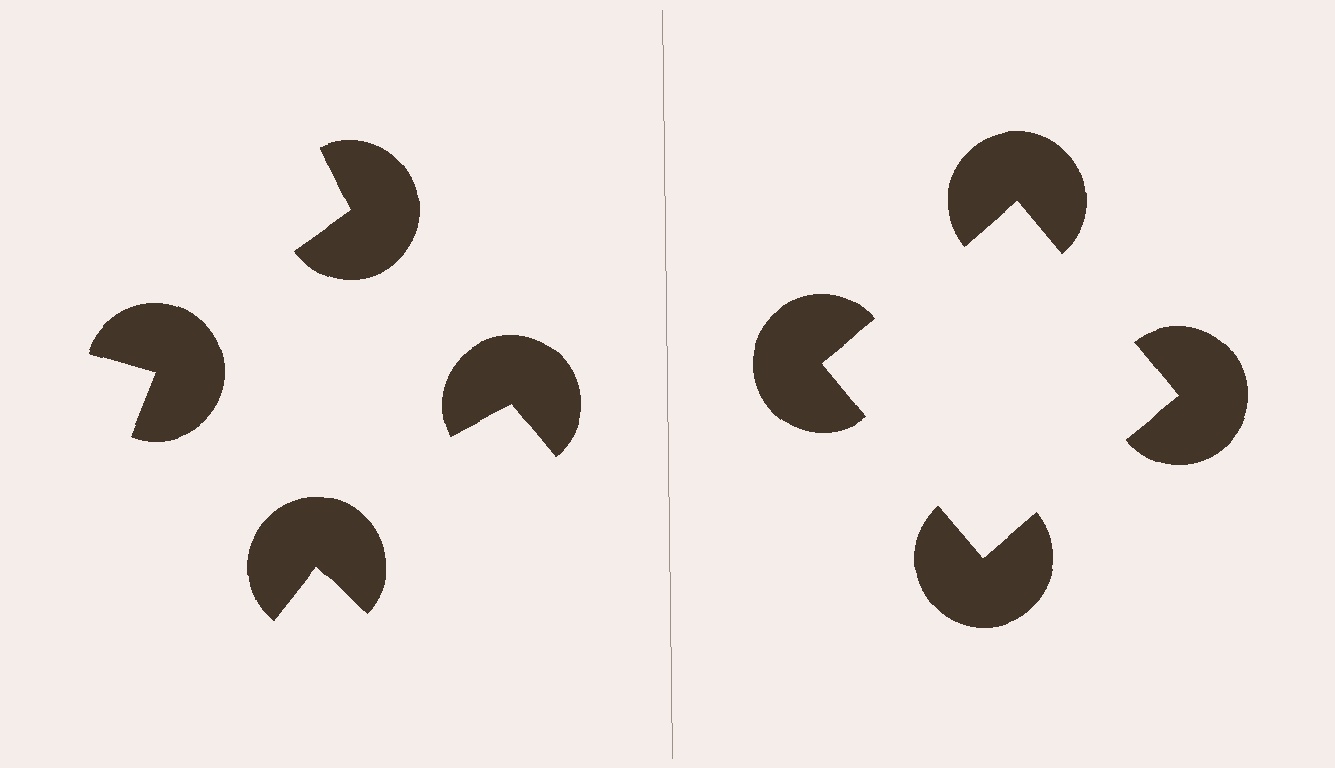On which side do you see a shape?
An illusory square appears on the right side. On the left side the wedge cuts are rotated, so no coherent shape forms.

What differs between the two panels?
The pac-man discs are positioned identically on both sides; only the wedge orientations differ. On the right they align to a square; on the left they are misaligned.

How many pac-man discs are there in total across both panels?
8 — 4 on each side.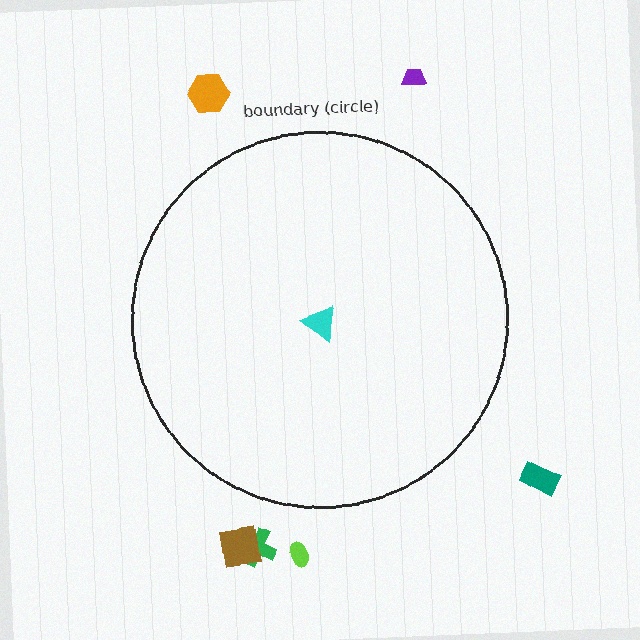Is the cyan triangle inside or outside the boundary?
Inside.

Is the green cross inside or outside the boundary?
Outside.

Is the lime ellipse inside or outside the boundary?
Outside.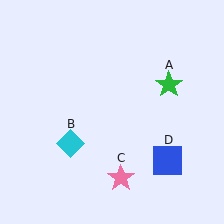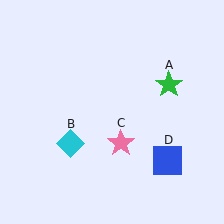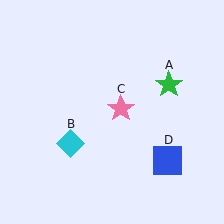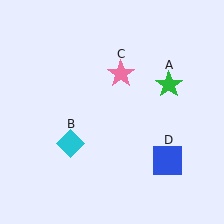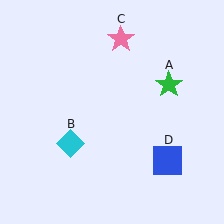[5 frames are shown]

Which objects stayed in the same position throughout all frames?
Green star (object A) and cyan diamond (object B) and blue square (object D) remained stationary.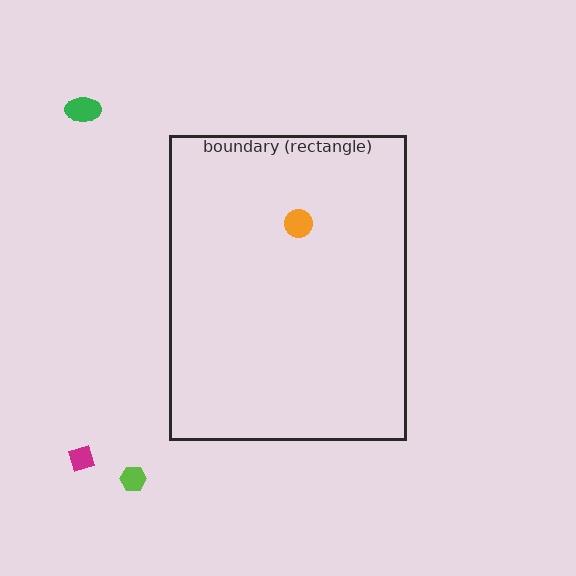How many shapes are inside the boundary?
1 inside, 3 outside.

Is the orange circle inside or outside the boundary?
Inside.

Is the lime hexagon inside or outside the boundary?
Outside.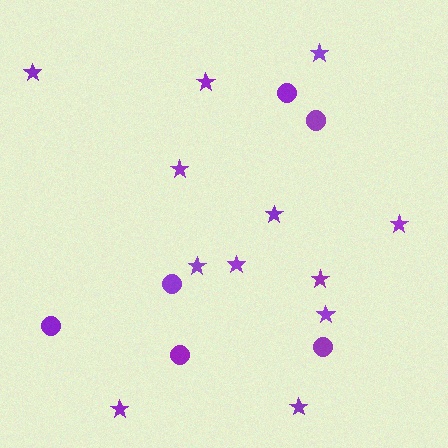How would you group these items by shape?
There are 2 groups: one group of circles (6) and one group of stars (12).